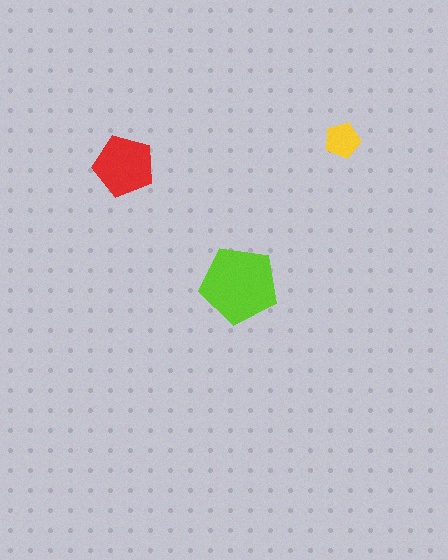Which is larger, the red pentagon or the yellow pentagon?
The red one.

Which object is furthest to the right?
The yellow pentagon is rightmost.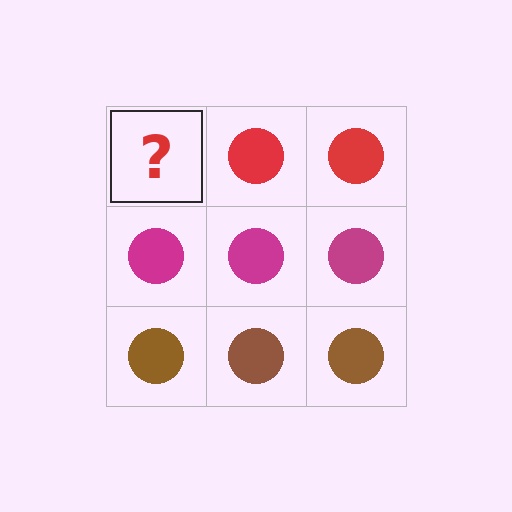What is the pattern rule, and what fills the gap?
The rule is that each row has a consistent color. The gap should be filled with a red circle.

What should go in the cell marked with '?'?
The missing cell should contain a red circle.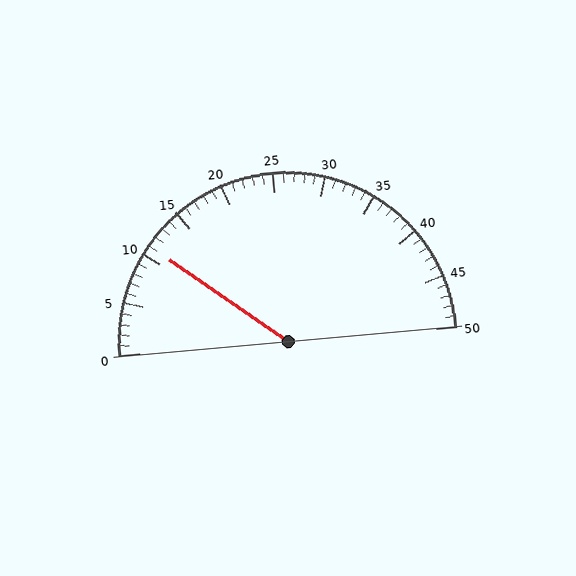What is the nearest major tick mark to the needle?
The nearest major tick mark is 10.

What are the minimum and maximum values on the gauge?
The gauge ranges from 0 to 50.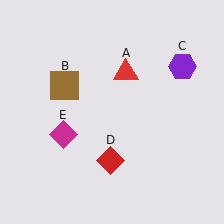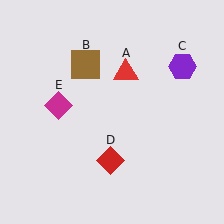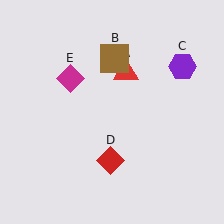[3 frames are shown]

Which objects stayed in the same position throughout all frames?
Red triangle (object A) and purple hexagon (object C) and red diamond (object D) remained stationary.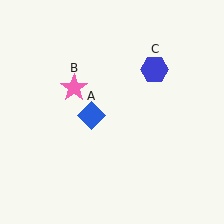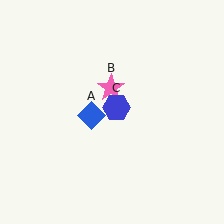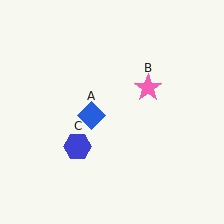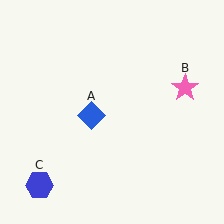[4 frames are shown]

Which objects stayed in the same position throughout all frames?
Blue diamond (object A) remained stationary.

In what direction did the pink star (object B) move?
The pink star (object B) moved right.